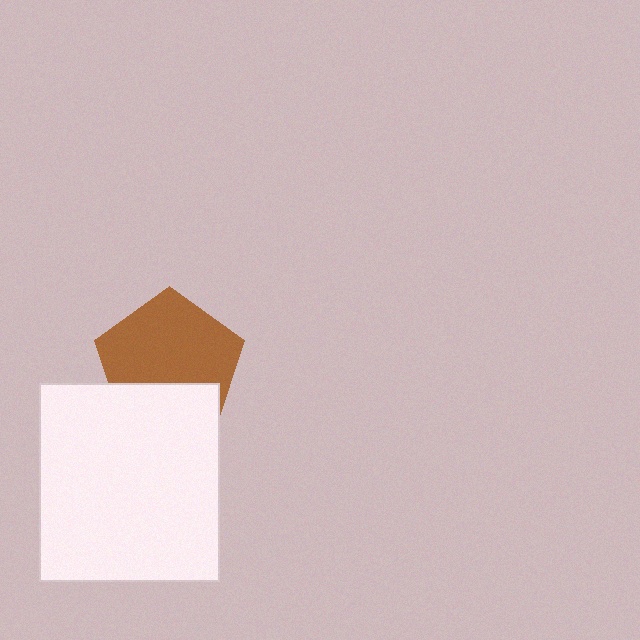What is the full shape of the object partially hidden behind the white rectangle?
The partially hidden object is a brown pentagon.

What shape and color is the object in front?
The object in front is a white rectangle.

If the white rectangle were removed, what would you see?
You would see the complete brown pentagon.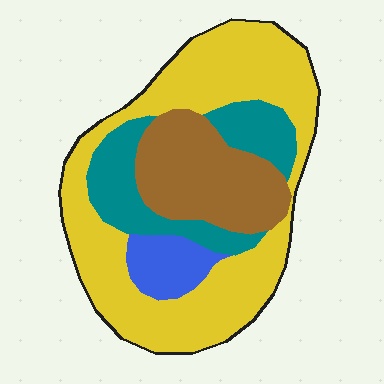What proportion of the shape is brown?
Brown takes up between a sixth and a third of the shape.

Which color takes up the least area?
Blue, at roughly 10%.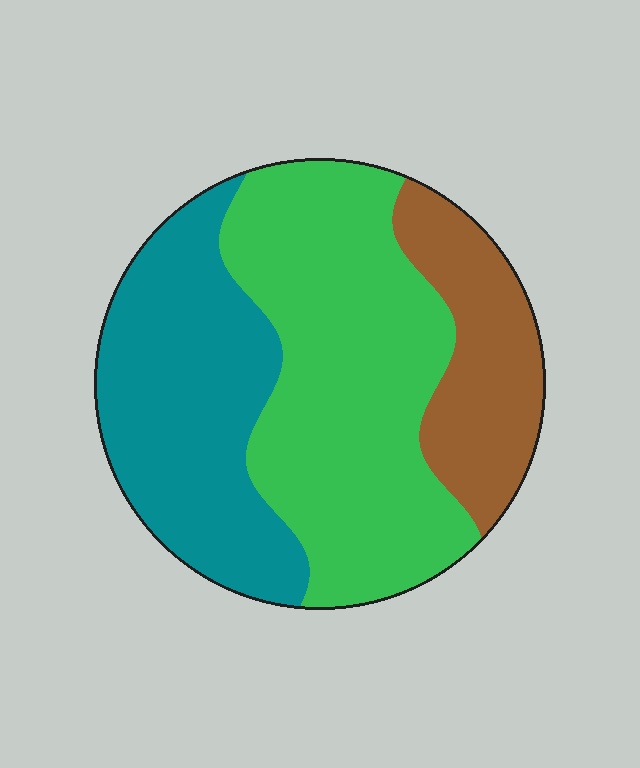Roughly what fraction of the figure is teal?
Teal takes up between a quarter and a half of the figure.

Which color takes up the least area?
Brown, at roughly 20%.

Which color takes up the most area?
Green, at roughly 45%.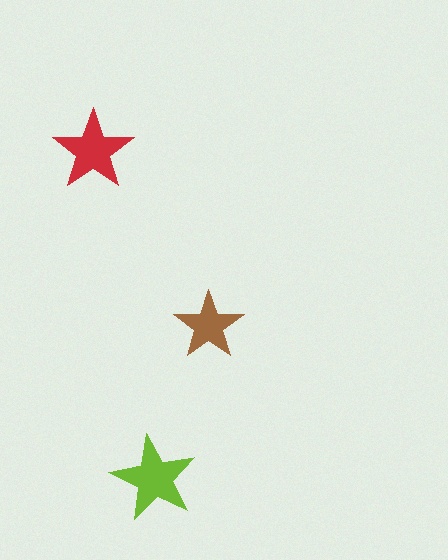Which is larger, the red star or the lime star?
The lime one.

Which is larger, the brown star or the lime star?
The lime one.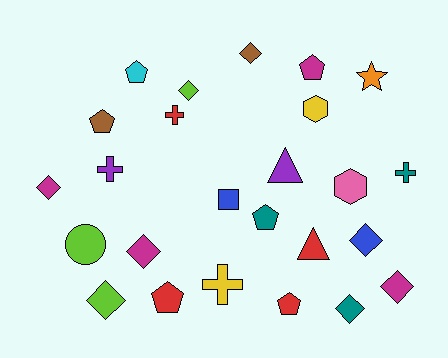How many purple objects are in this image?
There are 2 purple objects.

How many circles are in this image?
There is 1 circle.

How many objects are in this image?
There are 25 objects.